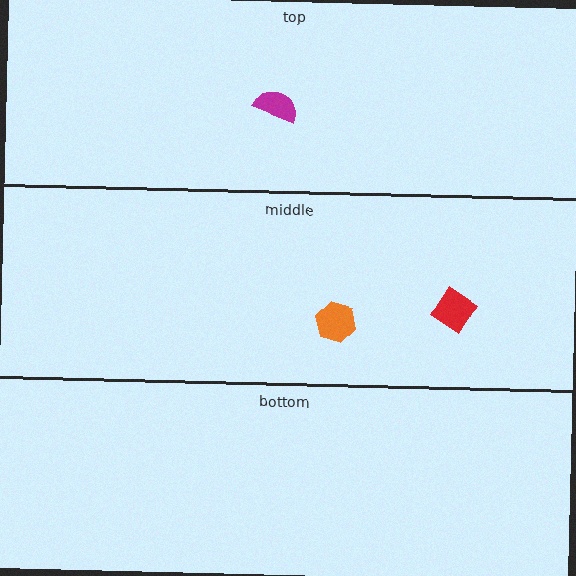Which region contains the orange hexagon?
The middle region.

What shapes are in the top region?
The magenta semicircle.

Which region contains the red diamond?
The middle region.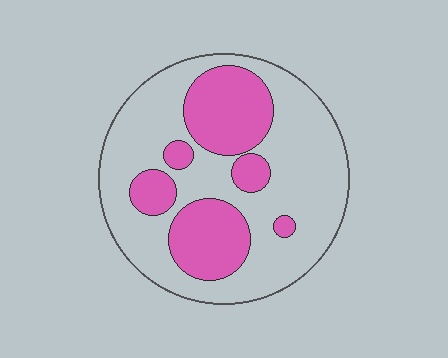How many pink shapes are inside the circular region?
6.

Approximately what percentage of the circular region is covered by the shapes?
Approximately 30%.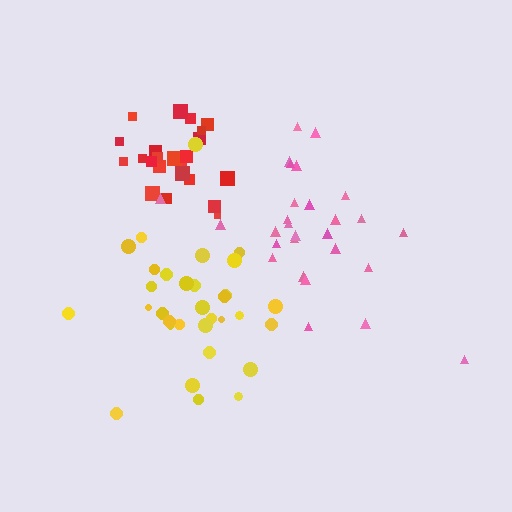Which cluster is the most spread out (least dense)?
Pink.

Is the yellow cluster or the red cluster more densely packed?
Red.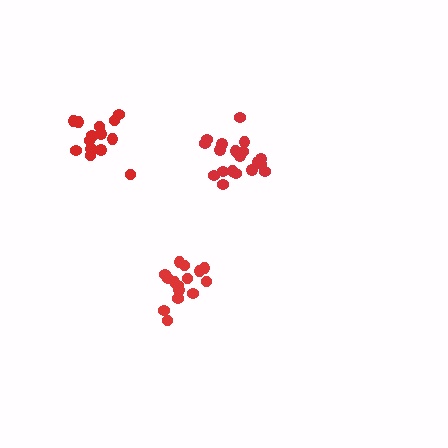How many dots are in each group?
Group 1: 15 dots, Group 2: 20 dots, Group 3: 15 dots (50 total).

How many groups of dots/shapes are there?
There are 3 groups.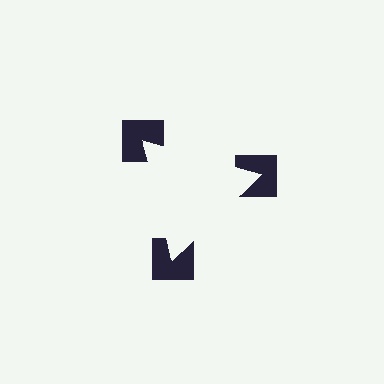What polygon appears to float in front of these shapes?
An illusory triangle — its edges are inferred from the aligned wedge cuts in the notched squares, not physically drawn.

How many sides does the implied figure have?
3 sides.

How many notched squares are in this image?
There are 3 — one at each vertex of the illusory triangle.